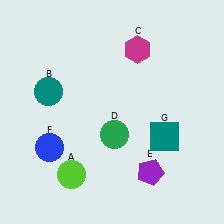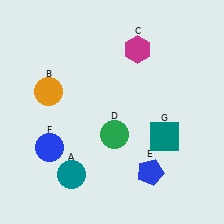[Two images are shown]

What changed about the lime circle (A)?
In Image 1, A is lime. In Image 2, it changed to teal.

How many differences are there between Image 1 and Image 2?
There are 3 differences between the two images.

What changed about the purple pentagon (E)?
In Image 1, E is purple. In Image 2, it changed to blue.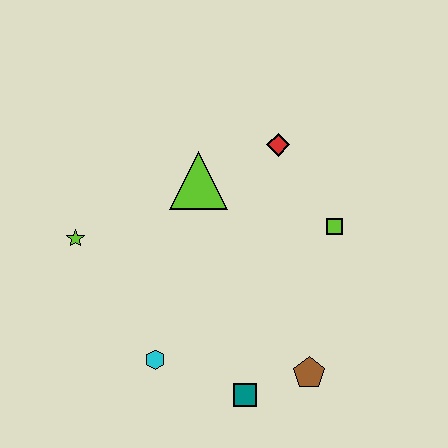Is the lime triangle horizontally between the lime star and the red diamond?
Yes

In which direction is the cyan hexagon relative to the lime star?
The cyan hexagon is below the lime star.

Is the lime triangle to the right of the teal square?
No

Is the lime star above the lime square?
No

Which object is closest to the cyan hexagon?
The teal square is closest to the cyan hexagon.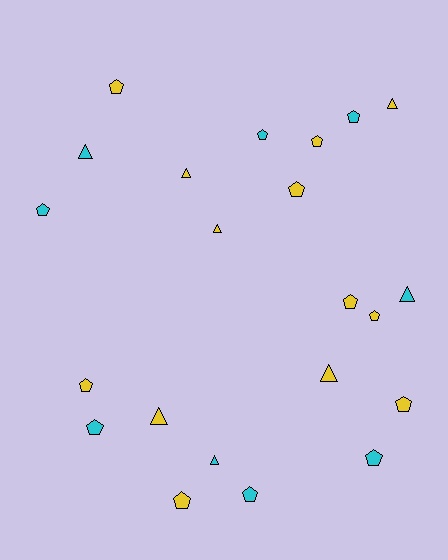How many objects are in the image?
There are 22 objects.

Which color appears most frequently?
Yellow, with 13 objects.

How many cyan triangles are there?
There are 3 cyan triangles.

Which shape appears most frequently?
Pentagon, with 14 objects.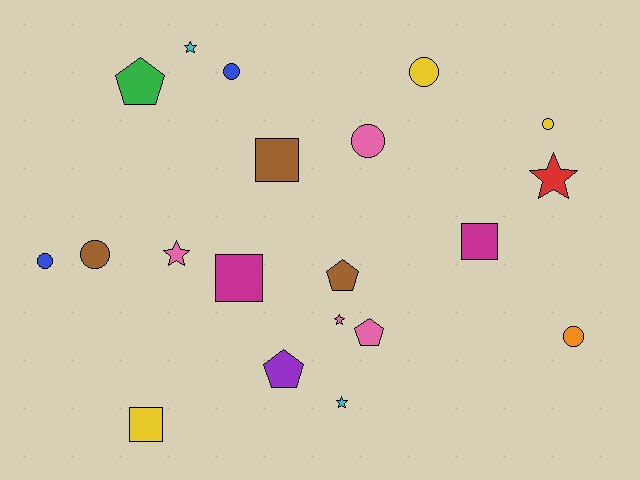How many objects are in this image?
There are 20 objects.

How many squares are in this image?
There are 4 squares.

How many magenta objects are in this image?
There are 2 magenta objects.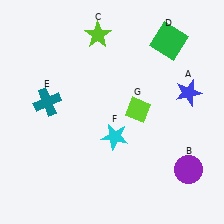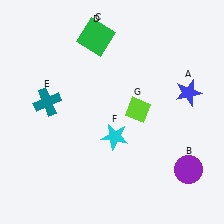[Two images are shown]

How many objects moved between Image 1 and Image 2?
1 object moved between the two images.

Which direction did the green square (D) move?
The green square (D) moved left.